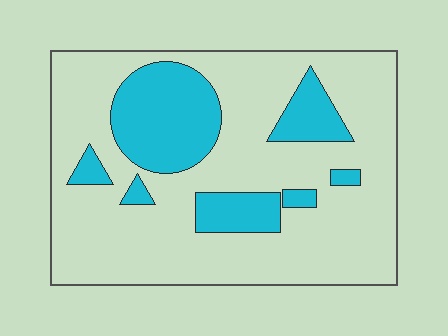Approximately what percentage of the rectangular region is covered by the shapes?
Approximately 25%.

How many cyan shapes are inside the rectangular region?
7.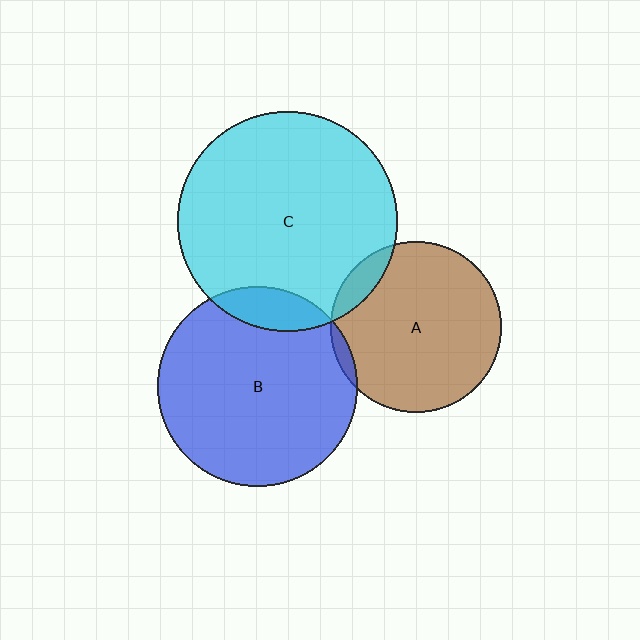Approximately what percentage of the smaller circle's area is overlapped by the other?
Approximately 5%.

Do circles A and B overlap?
Yes.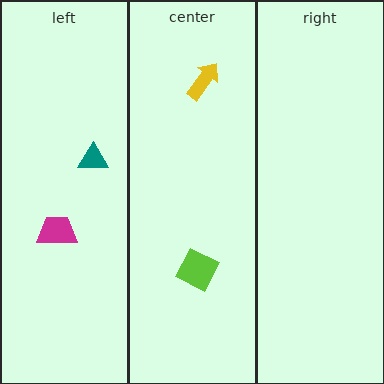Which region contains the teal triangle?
The left region.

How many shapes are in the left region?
2.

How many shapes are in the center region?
2.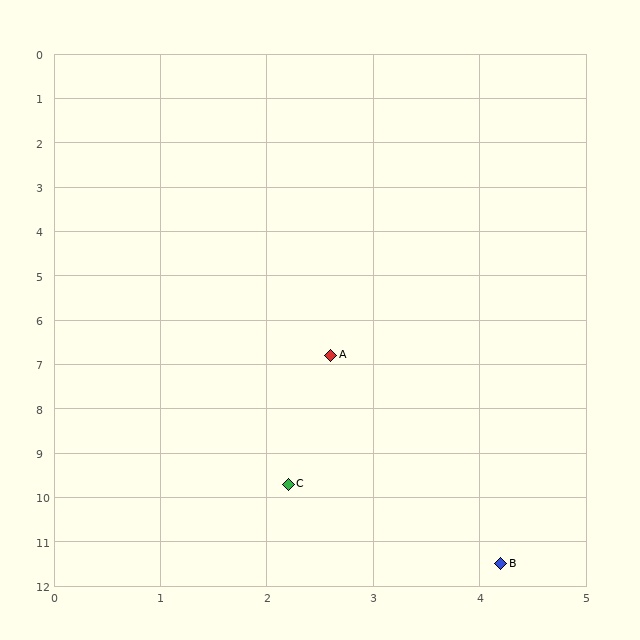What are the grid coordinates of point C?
Point C is at approximately (2.2, 9.7).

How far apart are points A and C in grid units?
Points A and C are about 2.9 grid units apart.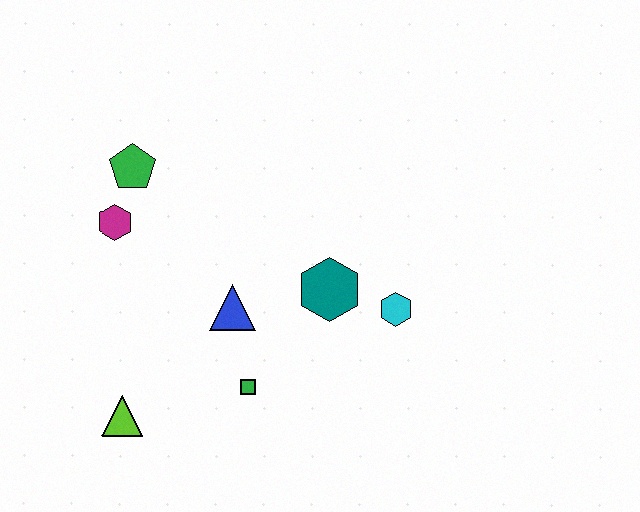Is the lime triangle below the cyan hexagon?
Yes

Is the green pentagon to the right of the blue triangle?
No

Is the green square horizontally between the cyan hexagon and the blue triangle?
Yes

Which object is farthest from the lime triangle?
The cyan hexagon is farthest from the lime triangle.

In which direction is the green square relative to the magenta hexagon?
The green square is below the magenta hexagon.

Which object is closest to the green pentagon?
The magenta hexagon is closest to the green pentagon.